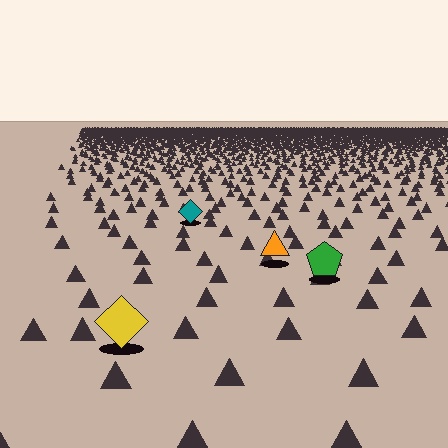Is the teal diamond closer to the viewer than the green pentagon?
No. The green pentagon is closer — you can tell from the texture gradient: the ground texture is coarser near it.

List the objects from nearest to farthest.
From nearest to farthest: the yellow diamond, the green pentagon, the orange triangle, the teal diamond.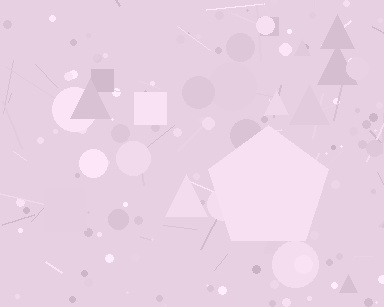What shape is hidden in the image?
A pentagon is hidden in the image.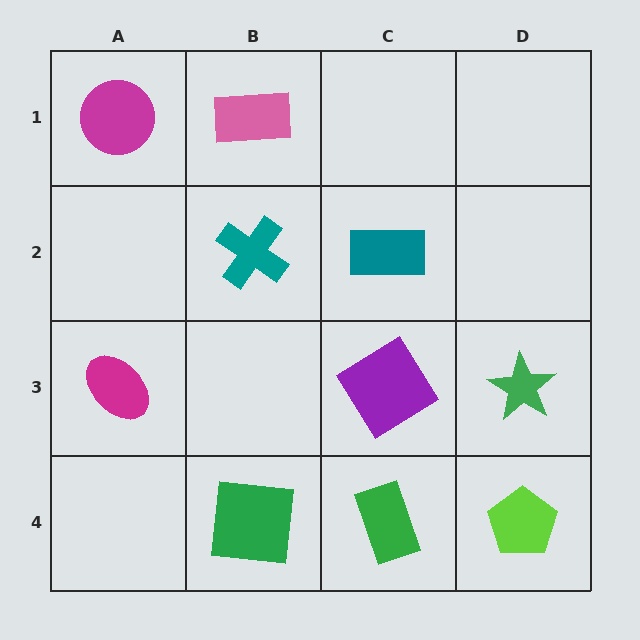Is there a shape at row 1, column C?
No, that cell is empty.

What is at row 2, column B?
A teal cross.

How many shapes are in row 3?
3 shapes.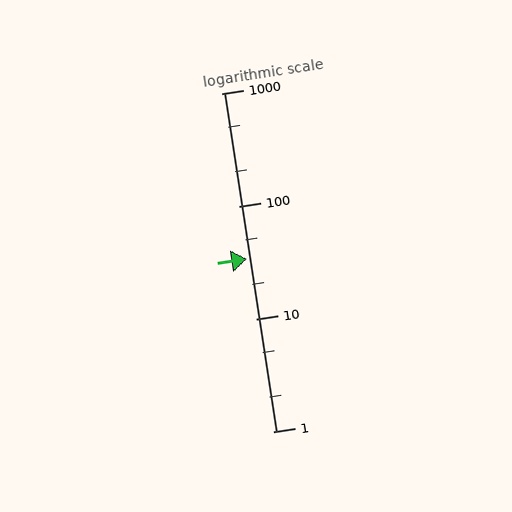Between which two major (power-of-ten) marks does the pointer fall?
The pointer is between 10 and 100.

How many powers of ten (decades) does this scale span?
The scale spans 3 decades, from 1 to 1000.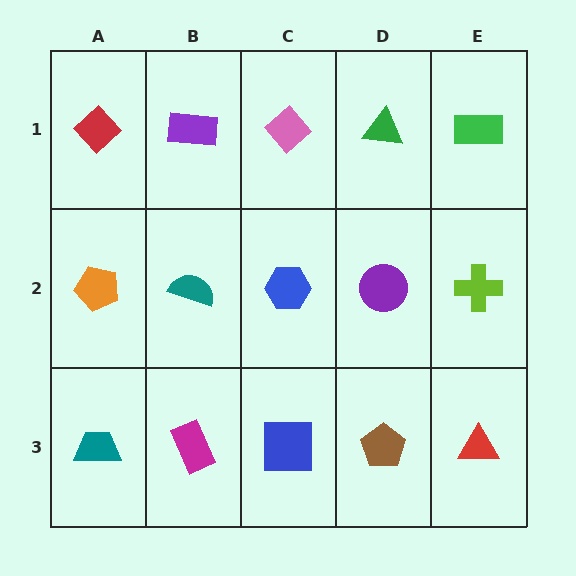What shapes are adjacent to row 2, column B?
A purple rectangle (row 1, column B), a magenta rectangle (row 3, column B), an orange pentagon (row 2, column A), a blue hexagon (row 2, column C).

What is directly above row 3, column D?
A purple circle.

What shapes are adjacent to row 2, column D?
A green triangle (row 1, column D), a brown pentagon (row 3, column D), a blue hexagon (row 2, column C), a lime cross (row 2, column E).